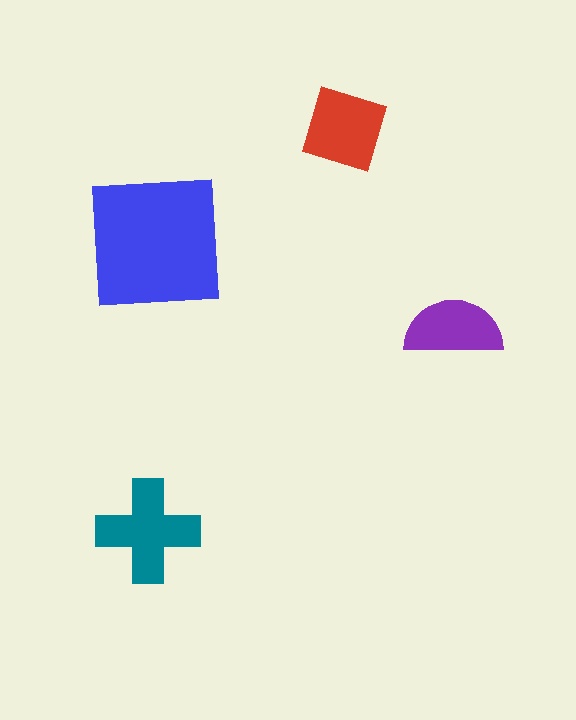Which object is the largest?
The blue square.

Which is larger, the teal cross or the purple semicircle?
The teal cross.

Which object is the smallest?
The purple semicircle.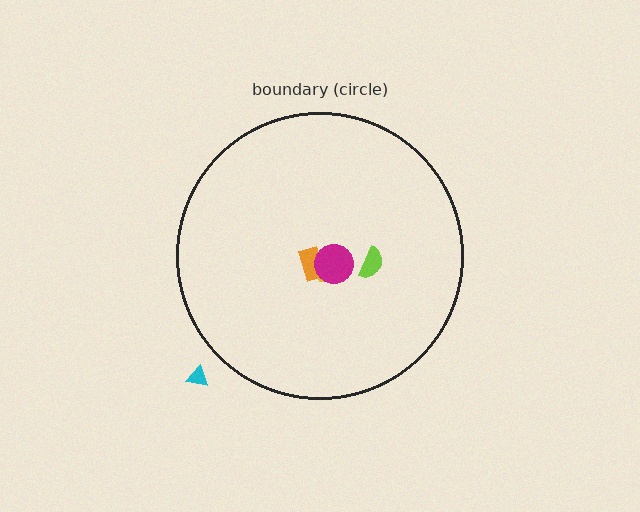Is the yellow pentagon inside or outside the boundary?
Inside.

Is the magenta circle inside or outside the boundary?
Inside.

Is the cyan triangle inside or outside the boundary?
Outside.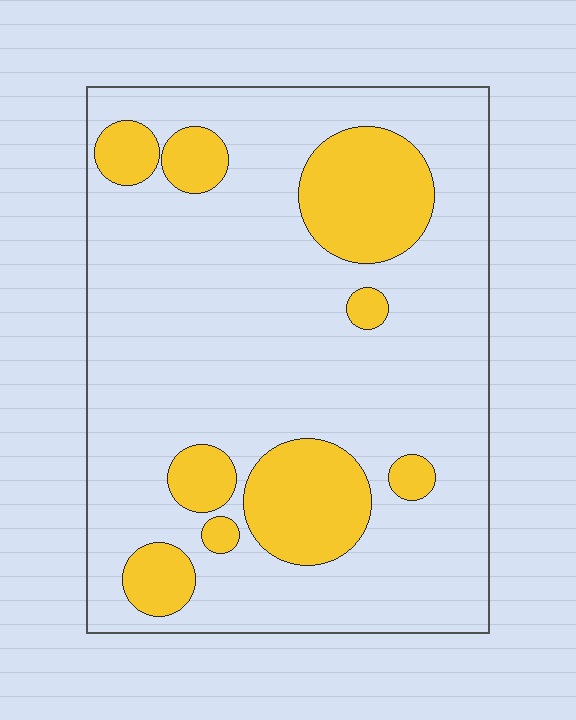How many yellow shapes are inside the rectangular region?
9.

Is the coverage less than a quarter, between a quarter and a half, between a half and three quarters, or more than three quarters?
Less than a quarter.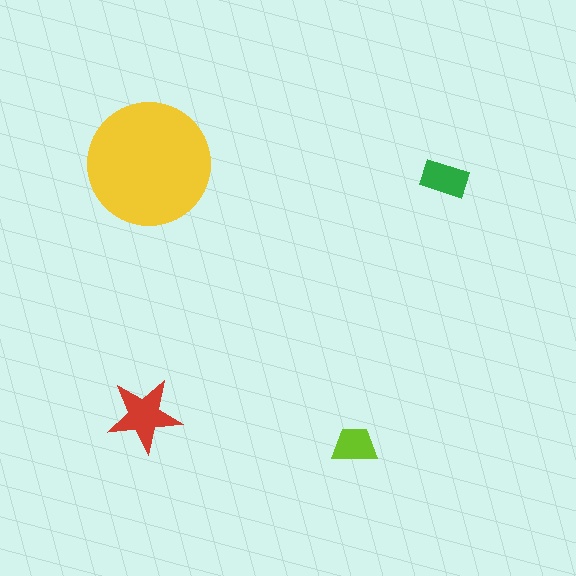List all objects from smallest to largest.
The lime trapezoid, the green rectangle, the red star, the yellow circle.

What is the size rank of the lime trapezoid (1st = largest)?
4th.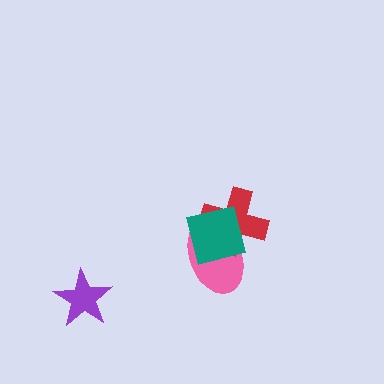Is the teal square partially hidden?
No, no other shape covers it.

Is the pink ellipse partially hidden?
Yes, it is partially covered by another shape.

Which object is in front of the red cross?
The teal square is in front of the red cross.